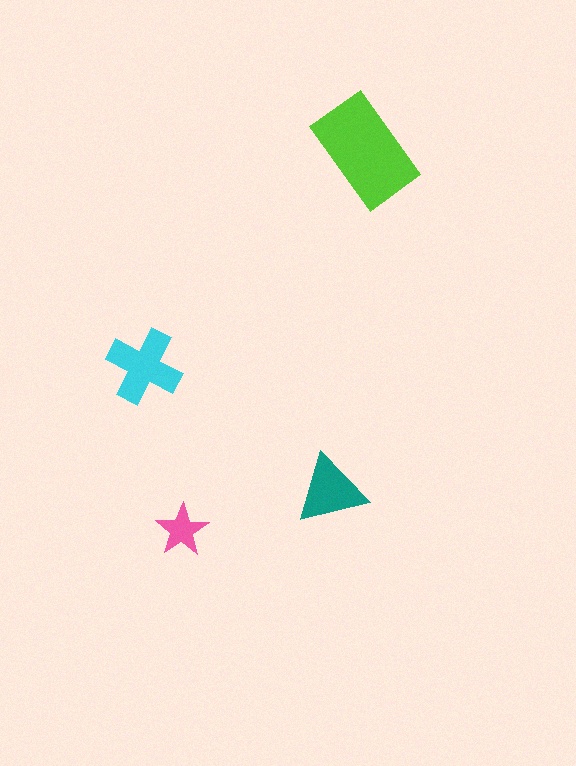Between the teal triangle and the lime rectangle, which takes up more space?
The lime rectangle.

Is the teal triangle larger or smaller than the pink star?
Larger.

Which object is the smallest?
The pink star.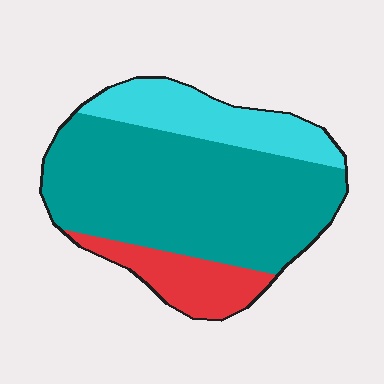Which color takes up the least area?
Red, at roughly 15%.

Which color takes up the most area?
Teal, at roughly 65%.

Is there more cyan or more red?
Cyan.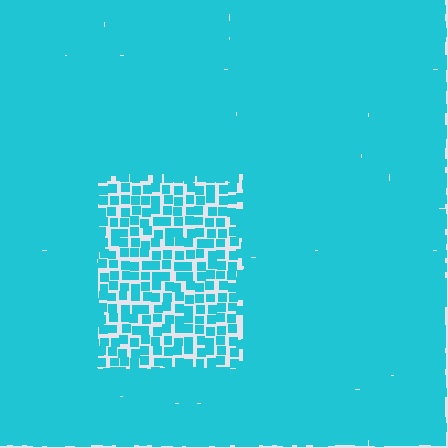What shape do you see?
I see a rectangle.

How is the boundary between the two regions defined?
The boundary is defined by a change in element density (approximately 2.4x ratio). All elements are the same color, size, and shape.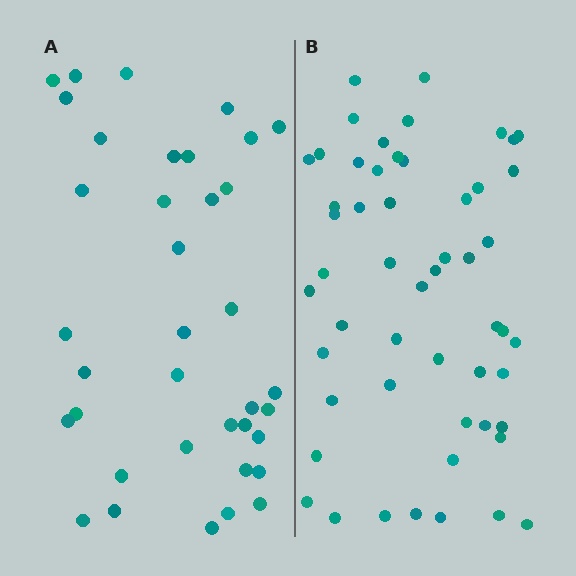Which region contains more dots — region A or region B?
Region B (the right region) has more dots.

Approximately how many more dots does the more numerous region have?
Region B has approximately 15 more dots than region A.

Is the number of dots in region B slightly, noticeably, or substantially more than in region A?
Region B has noticeably more, but not dramatically so. The ratio is roughly 1.4 to 1.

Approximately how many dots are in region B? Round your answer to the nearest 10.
About 50 dots. (The exact count is 53, which rounds to 50.)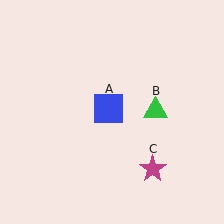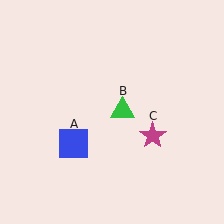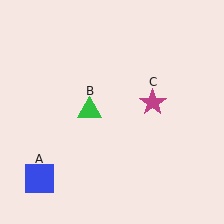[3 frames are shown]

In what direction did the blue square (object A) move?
The blue square (object A) moved down and to the left.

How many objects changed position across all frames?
3 objects changed position: blue square (object A), green triangle (object B), magenta star (object C).